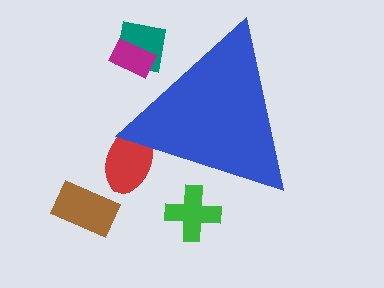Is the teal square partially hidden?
Yes, the teal square is partially hidden behind the blue triangle.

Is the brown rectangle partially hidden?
No, the brown rectangle is fully visible.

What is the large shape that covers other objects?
A blue triangle.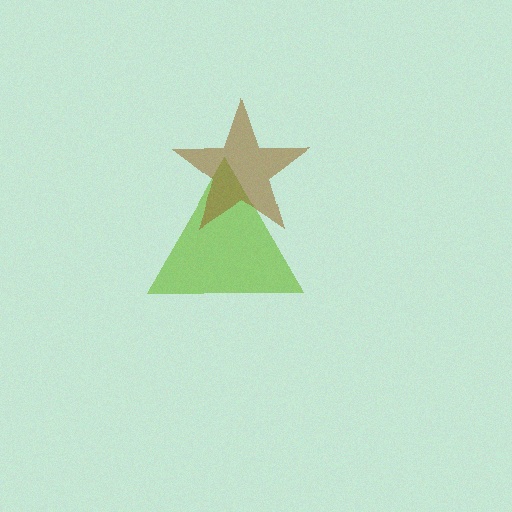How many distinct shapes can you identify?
There are 2 distinct shapes: a lime triangle, a brown star.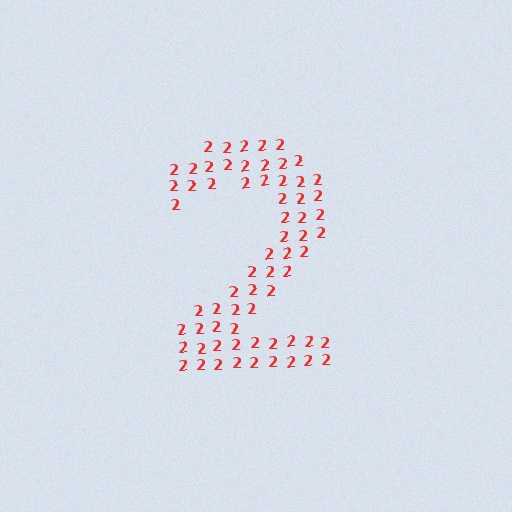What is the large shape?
The large shape is the digit 2.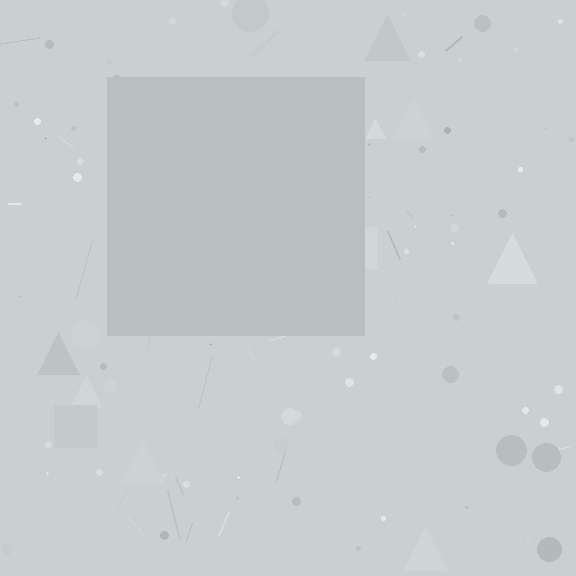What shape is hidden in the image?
A square is hidden in the image.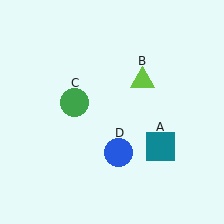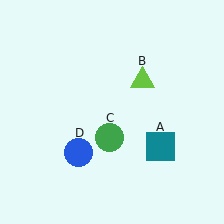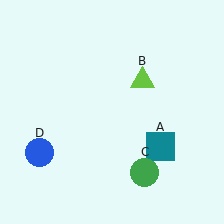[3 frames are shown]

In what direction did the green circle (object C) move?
The green circle (object C) moved down and to the right.